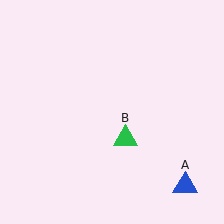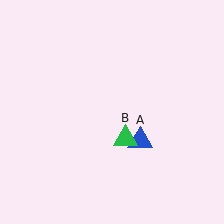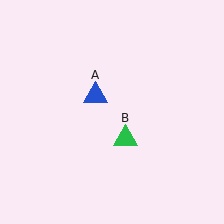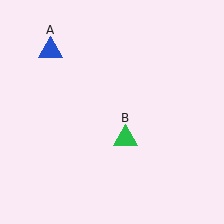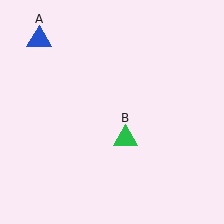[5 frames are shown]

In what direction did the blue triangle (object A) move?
The blue triangle (object A) moved up and to the left.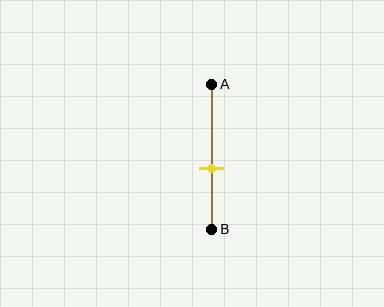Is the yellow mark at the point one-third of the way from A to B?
No, the mark is at about 60% from A, not at the 33% one-third point.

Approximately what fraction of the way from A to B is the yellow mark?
The yellow mark is approximately 60% of the way from A to B.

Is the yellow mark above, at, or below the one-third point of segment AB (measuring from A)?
The yellow mark is below the one-third point of segment AB.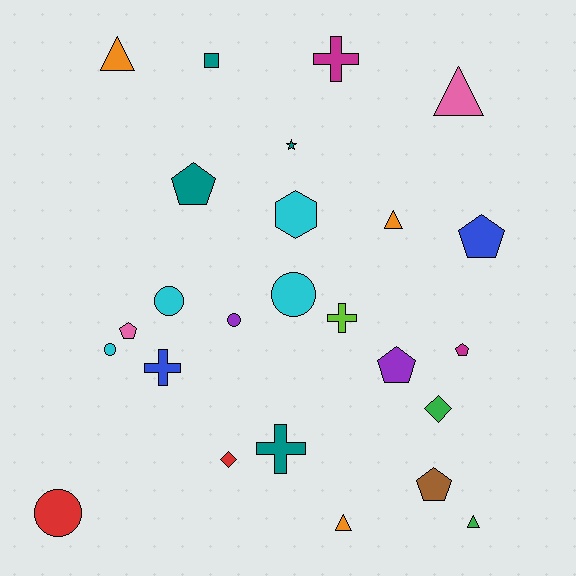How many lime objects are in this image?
There is 1 lime object.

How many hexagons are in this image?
There is 1 hexagon.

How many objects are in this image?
There are 25 objects.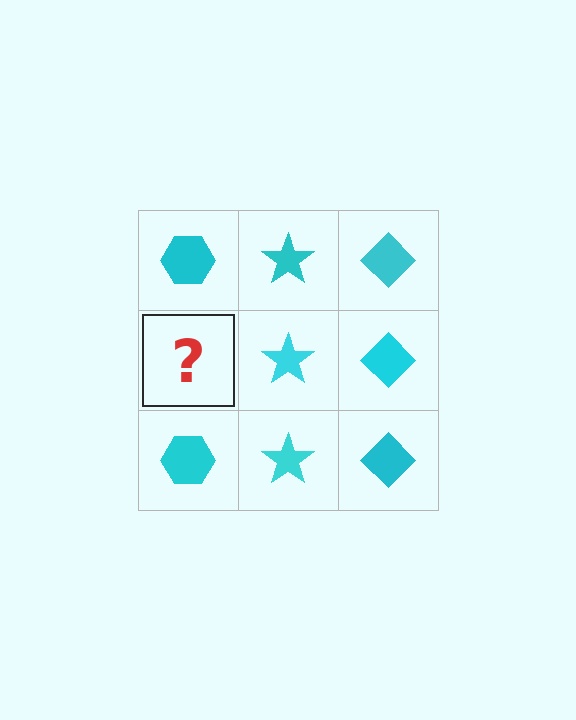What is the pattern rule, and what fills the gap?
The rule is that each column has a consistent shape. The gap should be filled with a cyan hexagon.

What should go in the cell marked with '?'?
The missing cell should contain a cyan hexagon.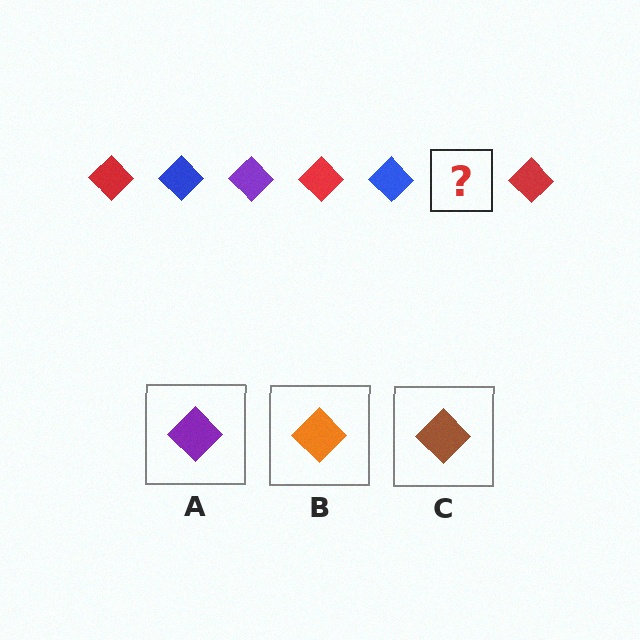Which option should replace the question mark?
Option A.